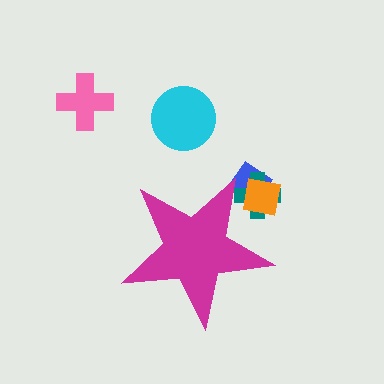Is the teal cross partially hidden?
Yes, the teal cross is partially hidden behind the magenta star.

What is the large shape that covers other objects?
A magenta star.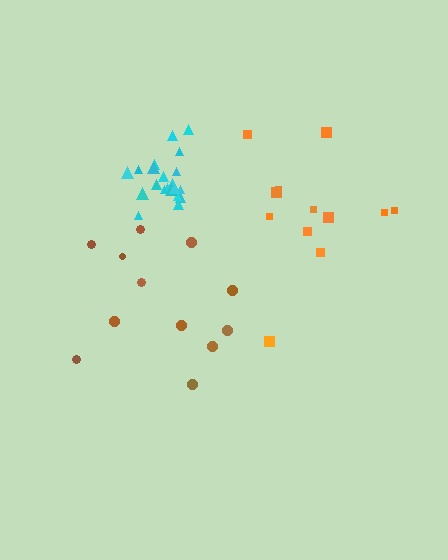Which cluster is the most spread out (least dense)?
Orange.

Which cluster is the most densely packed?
Cyan.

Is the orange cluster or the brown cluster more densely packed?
Brown.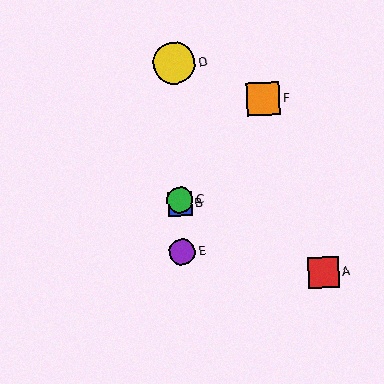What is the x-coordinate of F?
Object F is at x≈263.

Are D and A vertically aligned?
No, D is at x≈174 and A is at x≈323.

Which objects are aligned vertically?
Objects B, C, D, E are aligned vertically.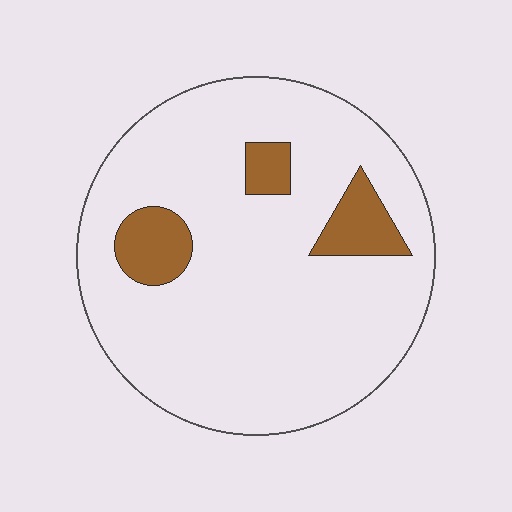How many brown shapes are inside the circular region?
3.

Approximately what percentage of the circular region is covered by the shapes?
Approximately 10%.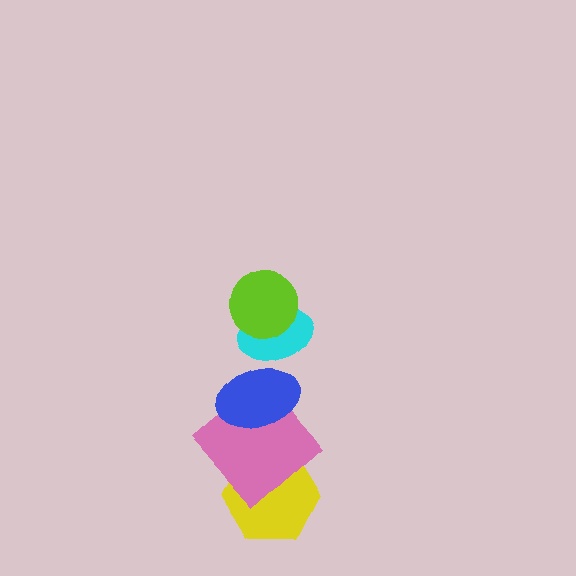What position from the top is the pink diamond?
The pink diamond is 4th from the top.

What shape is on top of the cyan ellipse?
The lime circle is on top of the cyan ellipse.